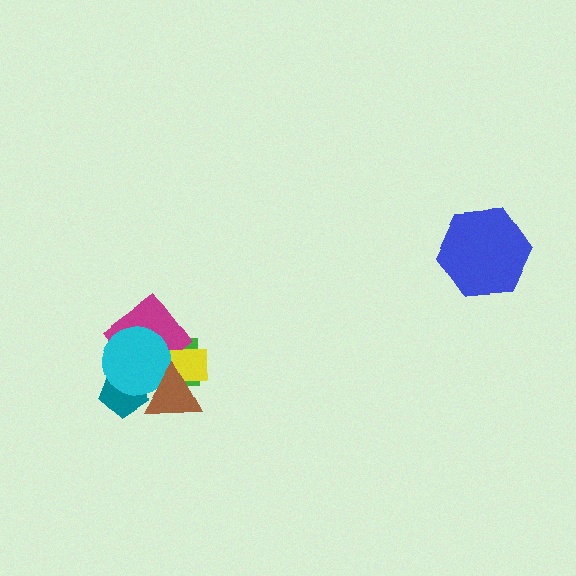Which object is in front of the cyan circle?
The brown triangle is in front of the cyan circle.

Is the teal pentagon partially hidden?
Yes, it is partially covered by another shape.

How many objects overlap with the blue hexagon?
0 objects overlap with the blue hexagon.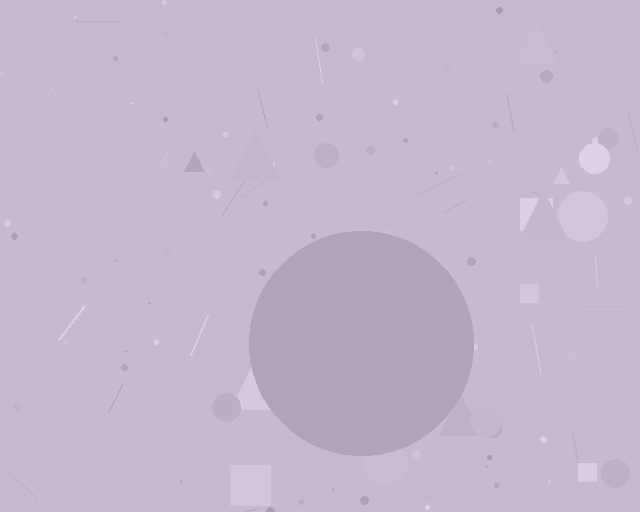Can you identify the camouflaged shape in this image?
The camouflaged shape is a circle.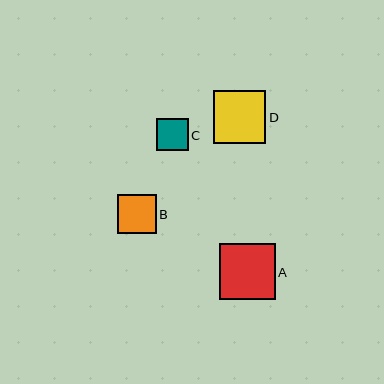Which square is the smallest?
Square C is the smallest with a size of approximately 32 pixels.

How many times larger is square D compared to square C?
Square D is approximately 1.6 times the size of square C.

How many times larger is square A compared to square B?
Square A is approximately 1.4 times the size of square B.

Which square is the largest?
Square A is the largest with a size of approximately 56 pixels.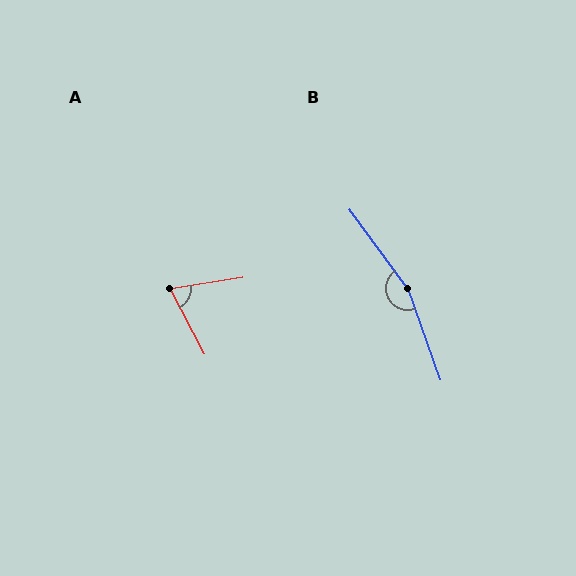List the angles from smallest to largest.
A (71°), B (163°).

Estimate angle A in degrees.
Approximately 71 degrees.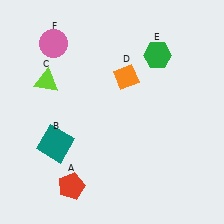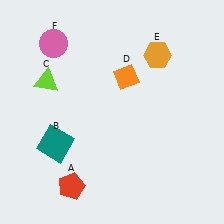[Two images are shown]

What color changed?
The hexagon (E) changed from green in Image 1 to orange in Image 2.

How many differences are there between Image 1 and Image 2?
There is 1 difference between the two images.